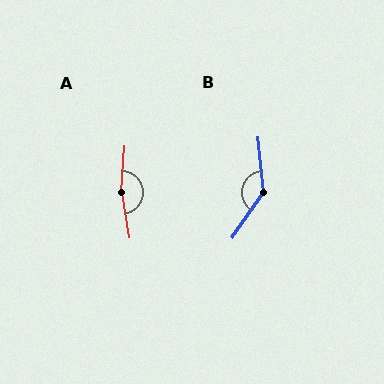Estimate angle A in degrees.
Approximately 167 degrees.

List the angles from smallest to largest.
B (139°), A (167°).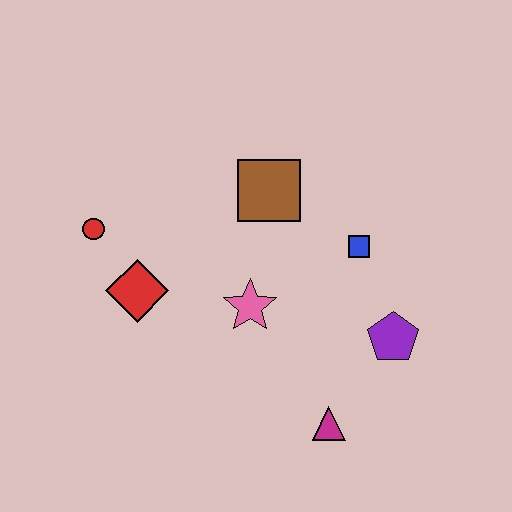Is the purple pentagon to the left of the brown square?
No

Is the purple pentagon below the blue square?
Yes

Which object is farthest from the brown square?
The magenta triangle is farthest from the brown square.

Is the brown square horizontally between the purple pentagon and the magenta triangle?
No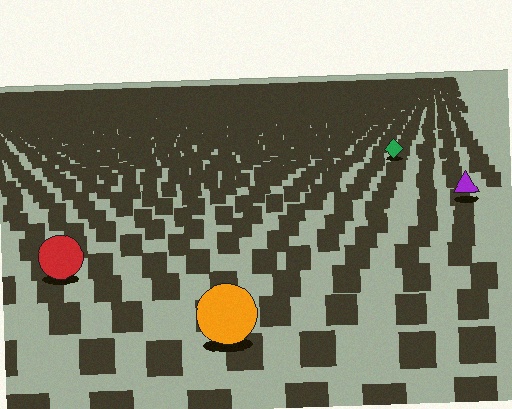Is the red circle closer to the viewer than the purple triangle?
Yes. The red circle is closer — you can tell from the texture gradient: the ground texture is coarser near it.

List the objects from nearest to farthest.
From nearest to farthest: the orange circle, the red circle, the purple triangle, the green diamond.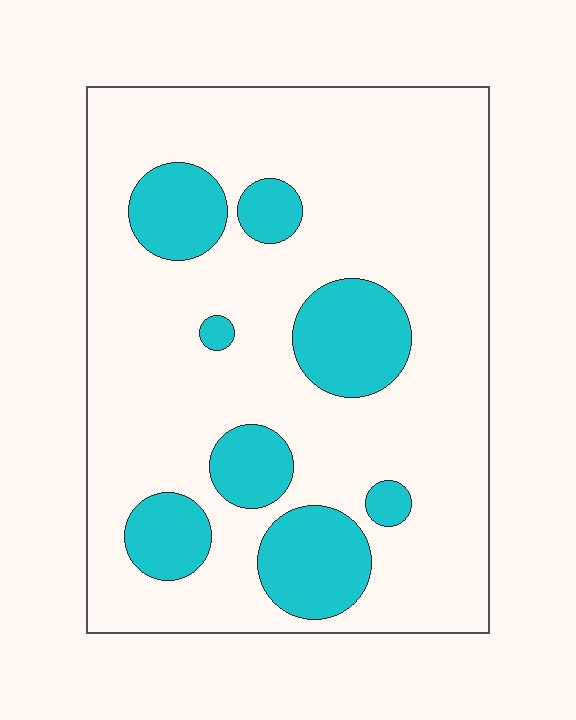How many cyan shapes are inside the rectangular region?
8.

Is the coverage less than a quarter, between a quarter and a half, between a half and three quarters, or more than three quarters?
Less than a quarter.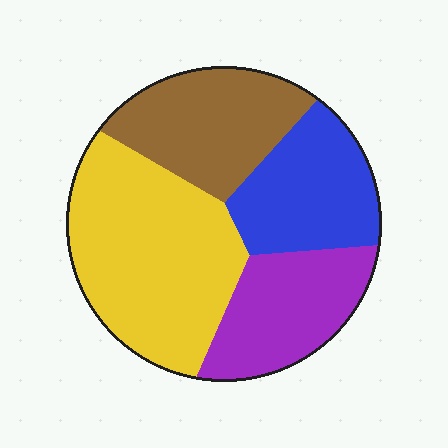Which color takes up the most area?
Yellow, at roughly 40%.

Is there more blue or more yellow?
Yellow.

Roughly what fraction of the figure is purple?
Purple takes up about one fifth (1/5) of the figure.